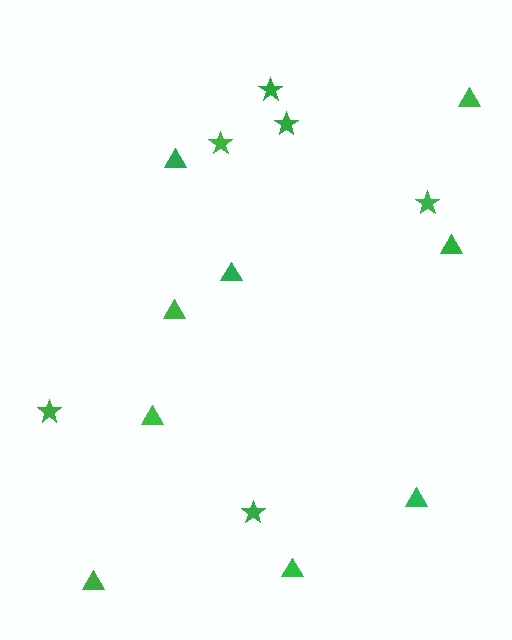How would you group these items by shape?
There are 2 groups: one group of triangles (9) and one group of stars (6).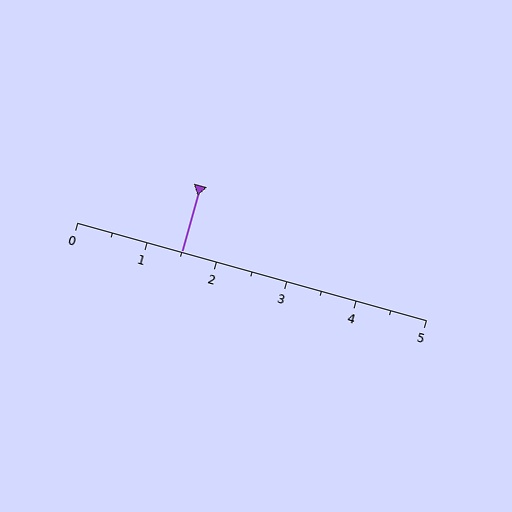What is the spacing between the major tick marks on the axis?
The major ticks are spaced 1 apart.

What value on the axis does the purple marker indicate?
The marker indicates approximately 1.5.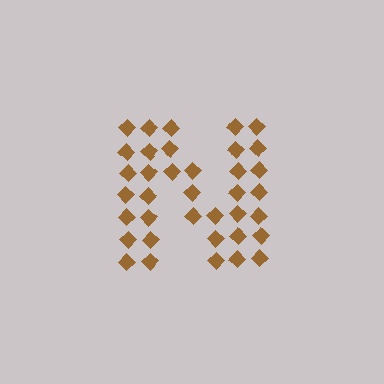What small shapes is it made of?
It is made of small diamonds.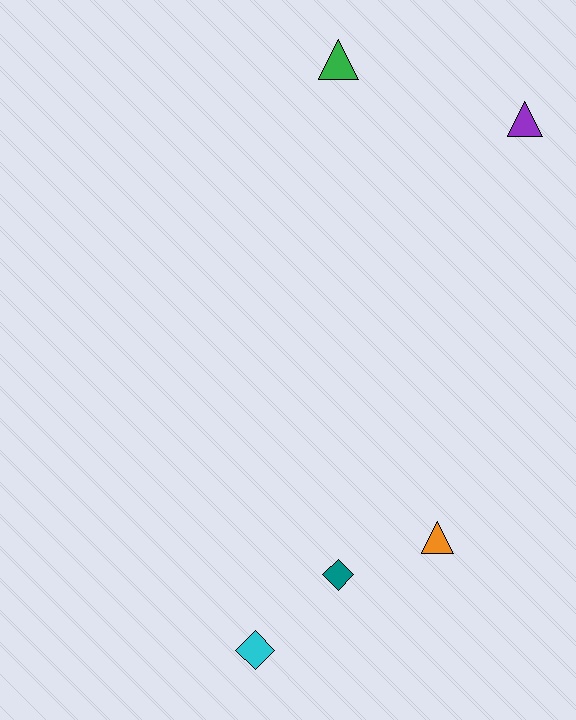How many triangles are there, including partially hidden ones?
There are 3 triangles.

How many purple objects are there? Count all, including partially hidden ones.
There is 1 purple object.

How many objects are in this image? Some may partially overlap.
There are 5 objects.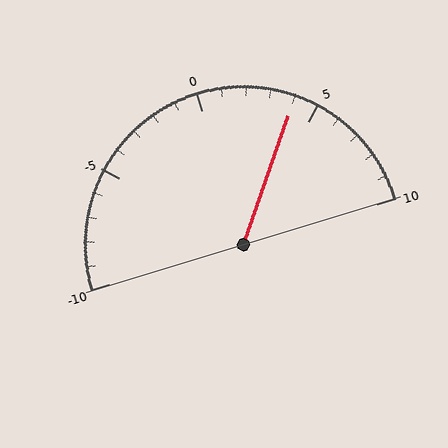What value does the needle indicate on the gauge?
The needle indicates approximately 4.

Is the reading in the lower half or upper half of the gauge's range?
The reading is in the upper half of the range (-10 to 10).